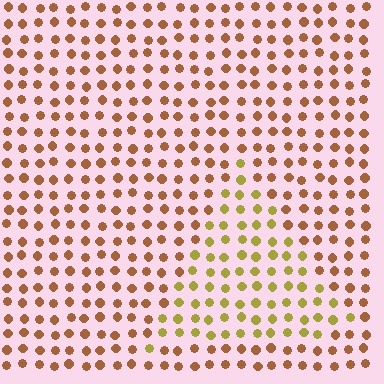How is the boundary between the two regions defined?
The boundary is defined purely by a slight shift in hue (about 37 degrees). Spacing, size, and orientation are identical on both sides.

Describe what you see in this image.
The image is filled with small brown elements in a uniform arrangement. A triangle-shaped region is visible where the elements are tinted to a slightly different hue, forming a subtle color boundary.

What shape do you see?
I see a triangle.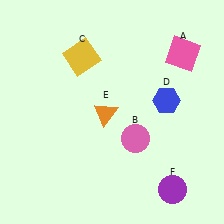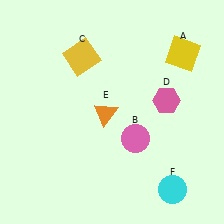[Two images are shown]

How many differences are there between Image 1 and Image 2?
There are 3 differences between the two images.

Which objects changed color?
A changed from pink to yellow. D changed from blue to pink. F changed from purple to cyan.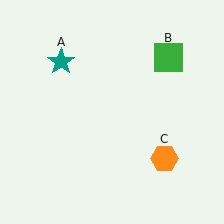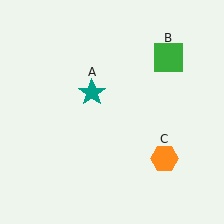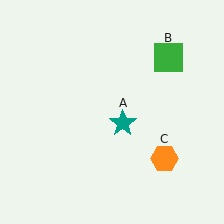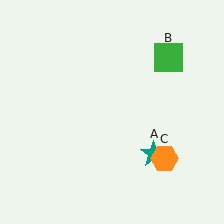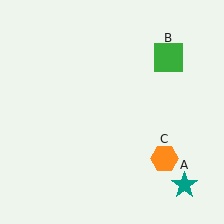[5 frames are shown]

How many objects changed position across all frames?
1 object changed position: teal star (object A).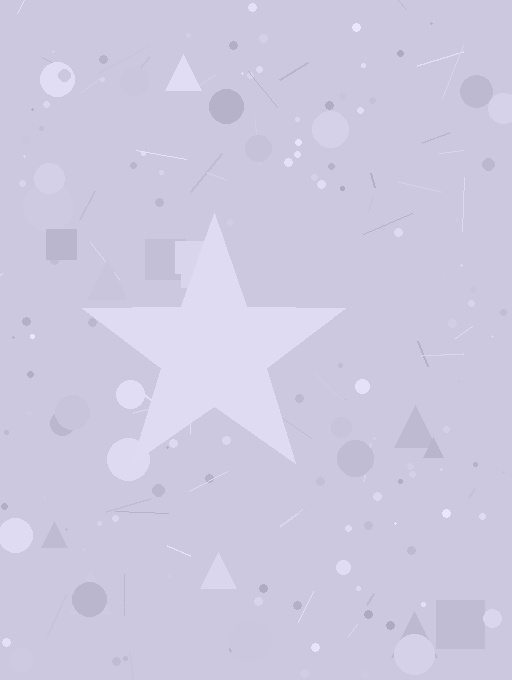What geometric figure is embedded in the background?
A star is embedded in the background.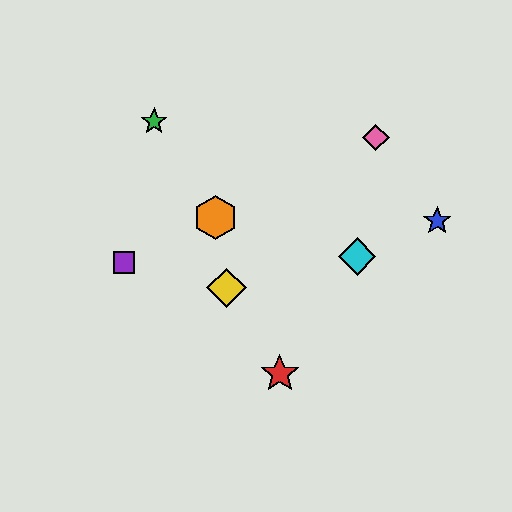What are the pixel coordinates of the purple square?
The purple square is at (124, 263).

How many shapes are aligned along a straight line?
3 shapes (the purple square, the orange hexagon, the pink diamond) are aligned along a straight line.